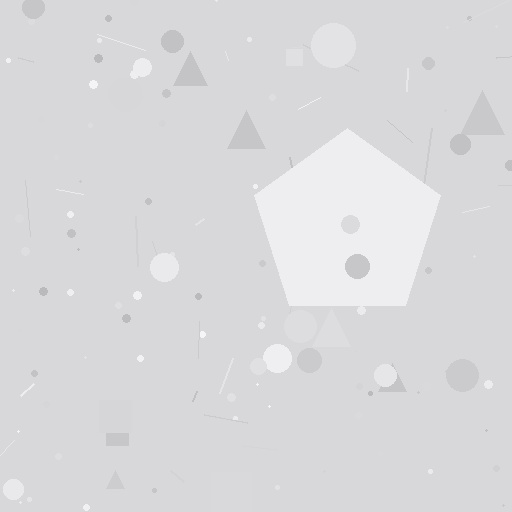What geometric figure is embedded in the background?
A pentagon is embedded in the background.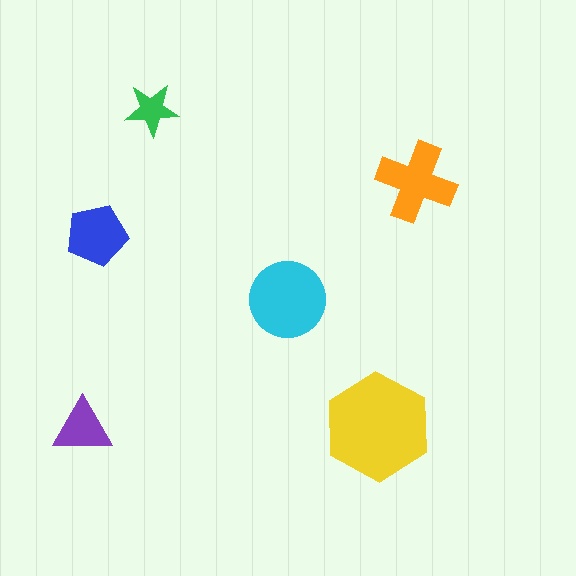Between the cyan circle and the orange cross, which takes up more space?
The cyan circle.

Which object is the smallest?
The green star.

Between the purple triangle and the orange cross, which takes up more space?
The orange cross.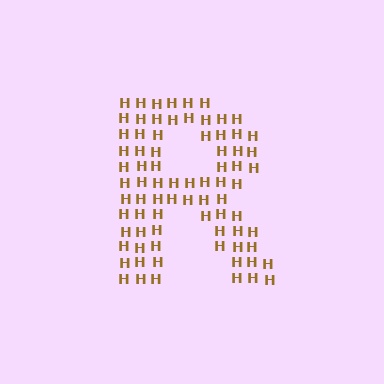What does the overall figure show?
The overall figure shows the letter R.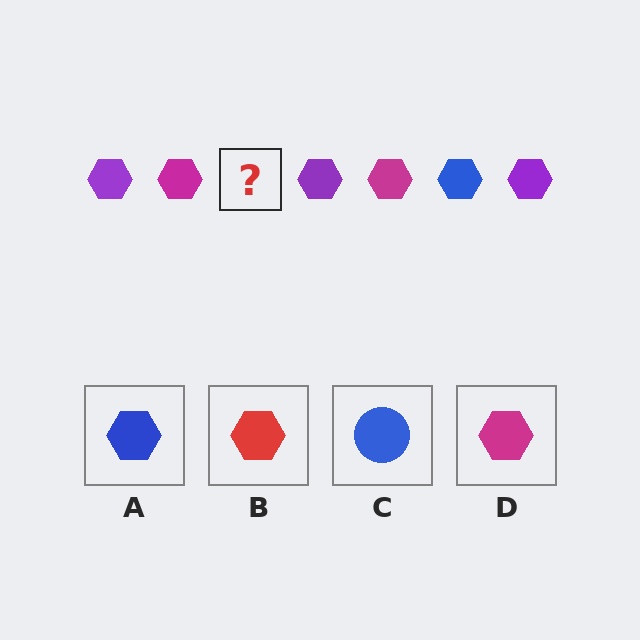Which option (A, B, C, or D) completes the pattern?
A.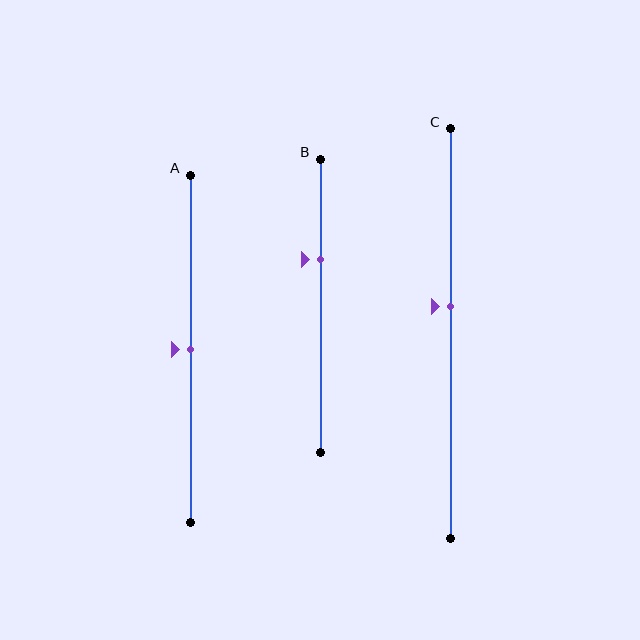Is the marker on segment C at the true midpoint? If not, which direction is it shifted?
No, the marker on segment C is shifted upward by about 6% of the segment length.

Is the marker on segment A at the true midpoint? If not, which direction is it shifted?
Yes, the marker on segment A is at the true midpoint.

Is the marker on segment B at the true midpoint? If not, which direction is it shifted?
No, the marker on segment B is shifted upward by about 16% of the segment length.